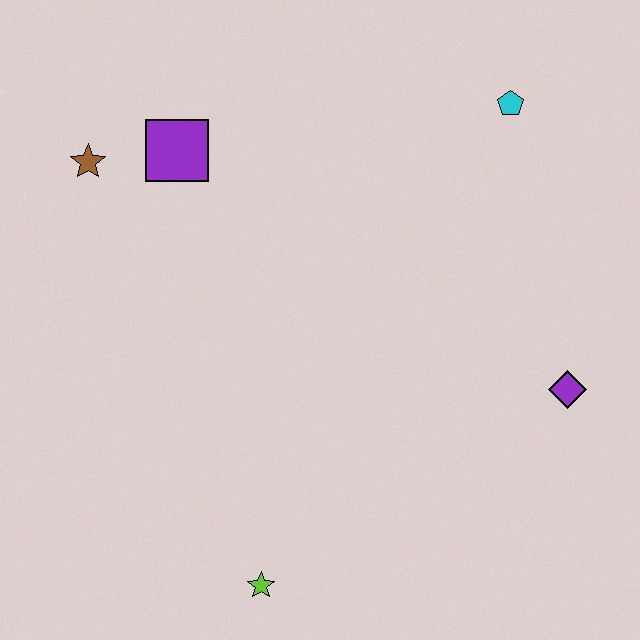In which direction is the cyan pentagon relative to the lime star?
The cyan pentagon is above the lime star.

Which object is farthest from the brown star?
The purple diamond is farthest from the brown star.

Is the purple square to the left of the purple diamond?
Yes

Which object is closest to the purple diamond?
The cyan pentagon is closest to the purple diamond.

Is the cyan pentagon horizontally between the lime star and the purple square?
No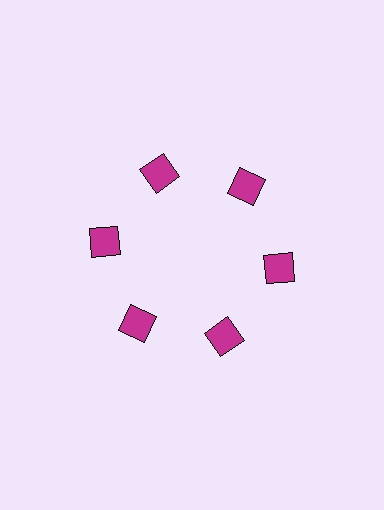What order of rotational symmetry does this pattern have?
This pattern has 6-fold rotational symmetry.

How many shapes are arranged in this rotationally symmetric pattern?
There are 6 shapes, arranged in 6 groups of 1.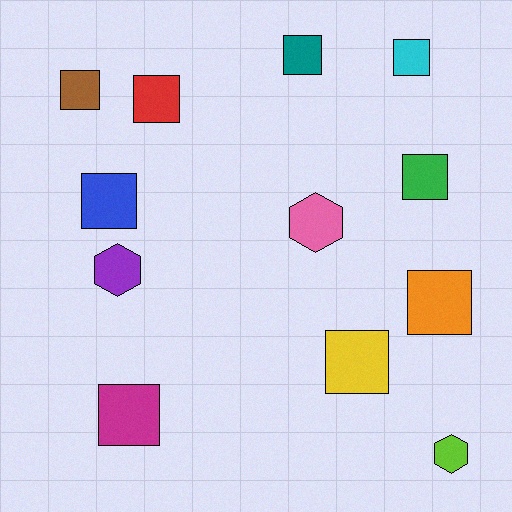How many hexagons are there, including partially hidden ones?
There are 3 hexagons.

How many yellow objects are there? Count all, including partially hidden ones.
There is 1 yellow object.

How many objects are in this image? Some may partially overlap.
There are 12 objects.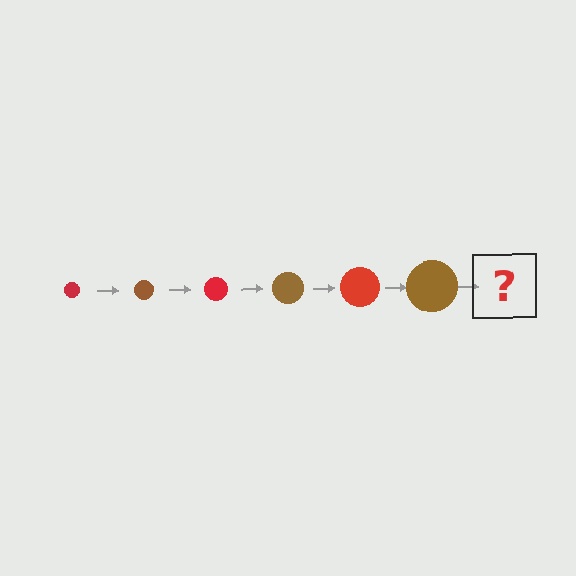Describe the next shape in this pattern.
It should be a red circle, larger than the previous one.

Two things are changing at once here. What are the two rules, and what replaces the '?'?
The two rules are that the circle grows larger each step and the color cycles through red and brown. The '?' should be a red circle, larger than the previous one.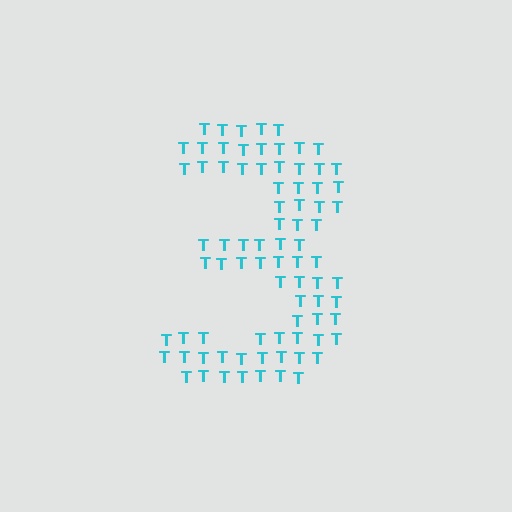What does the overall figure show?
The overall figure shows the digit 3.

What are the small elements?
The small elements are letter T's.